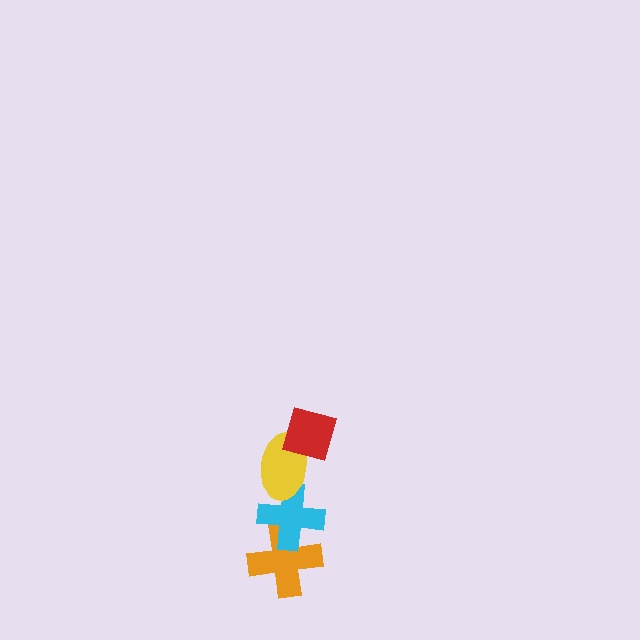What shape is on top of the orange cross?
The cyan cross is on top of the orange cross.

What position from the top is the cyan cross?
The cyan cross is 3rd from the top.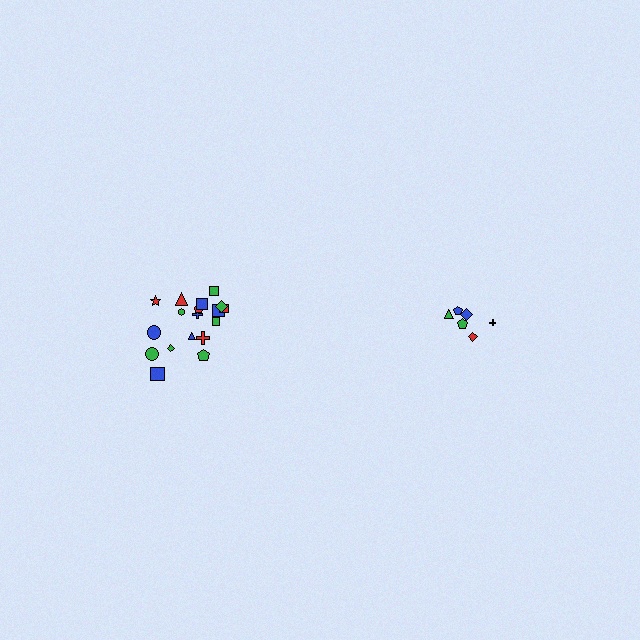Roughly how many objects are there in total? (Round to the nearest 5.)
Roughly 25 objects in total.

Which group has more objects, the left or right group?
The left group.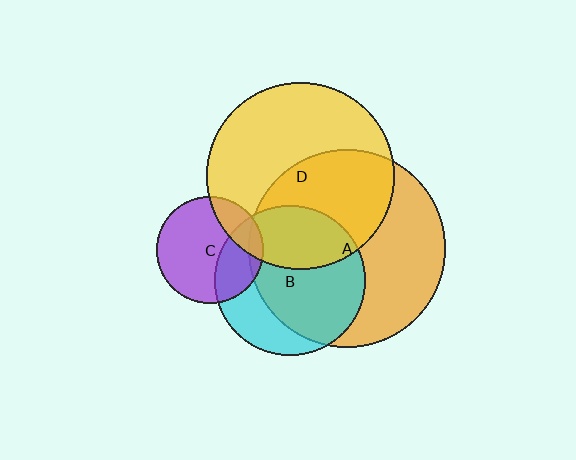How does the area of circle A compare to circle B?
Approximately 1.7 times.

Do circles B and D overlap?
Yes.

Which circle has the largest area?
Circle A (orange).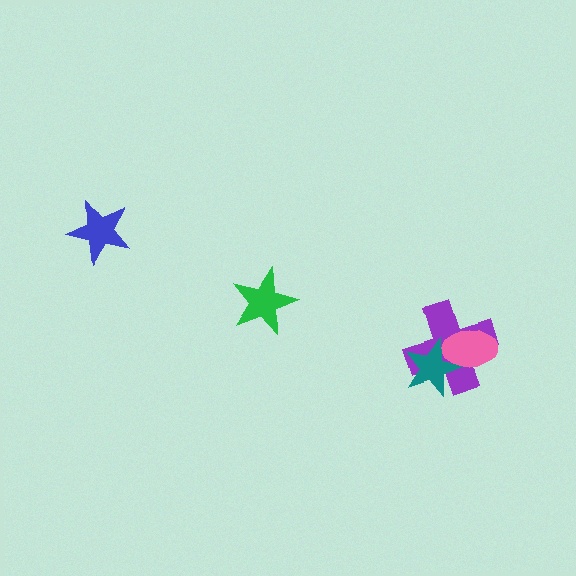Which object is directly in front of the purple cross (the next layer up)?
The pink ellipse is directly in front of the purple cross.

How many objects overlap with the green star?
0 objects overlap with the green star.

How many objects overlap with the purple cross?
2 objects overlap with the purple cross.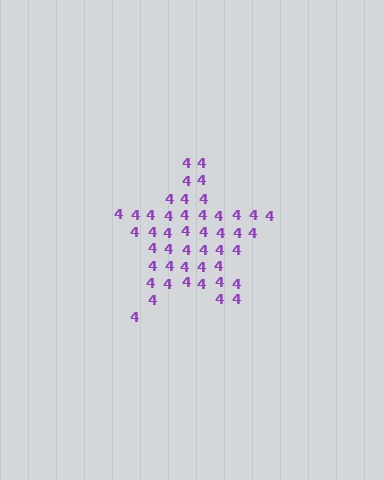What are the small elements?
The small elements are digit 4's.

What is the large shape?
The large shape is a star.